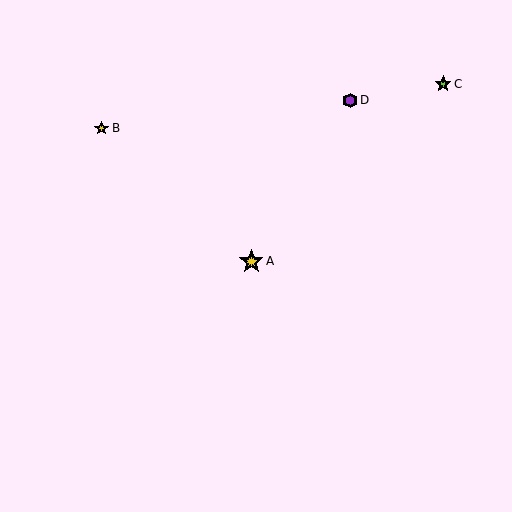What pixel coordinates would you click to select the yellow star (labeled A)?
Click at (251, 261) to select the yellow star A.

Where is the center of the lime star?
The center of the lime star is at (443, 84).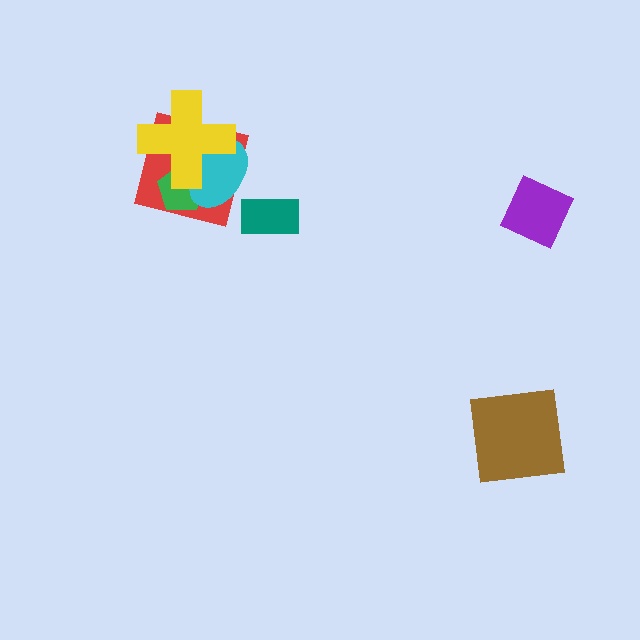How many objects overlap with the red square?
3 objects overlap with the red square.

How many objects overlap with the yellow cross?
3 objects overlap with the yellow cross.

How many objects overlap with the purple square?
0 objects overlap with the purple square.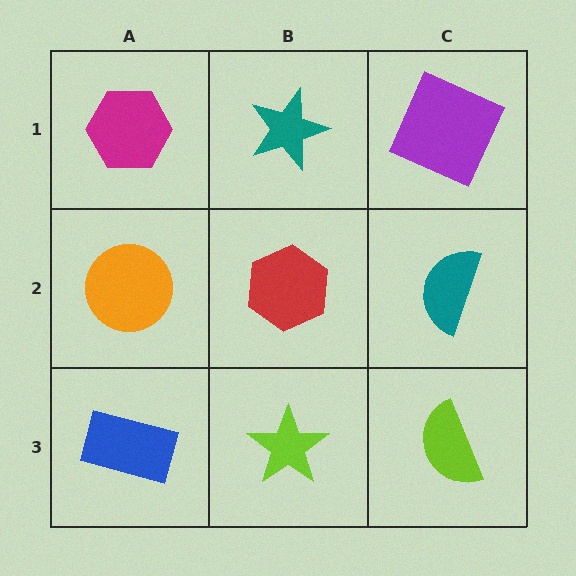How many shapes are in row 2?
3 shapes.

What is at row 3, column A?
A blue rectangle.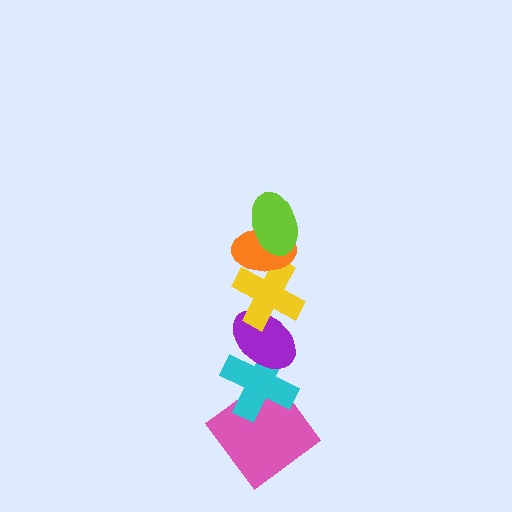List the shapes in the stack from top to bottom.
From top to bottom: the lime ellipse, the orange ellipse, the yellow cross, the purple ellipse, the cyan cross, the pink diamond.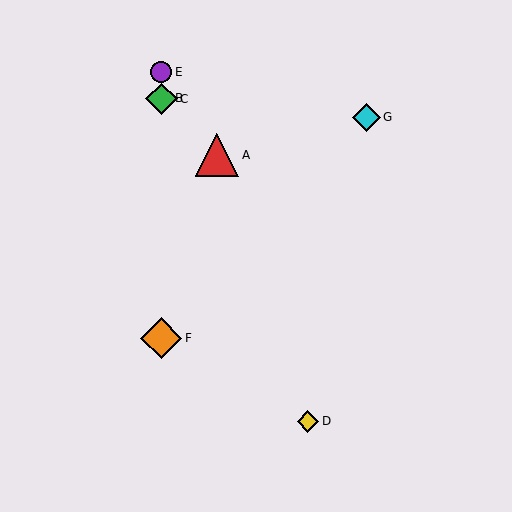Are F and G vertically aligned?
No, F is at x≈161 and G is at x≈366.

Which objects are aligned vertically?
Objects B, C, E, F are aligned vertically.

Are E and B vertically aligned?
Yes, both are at x≈161.